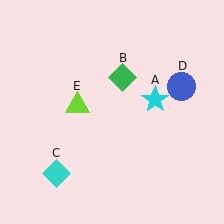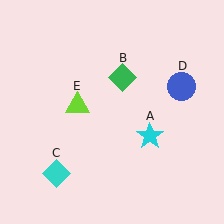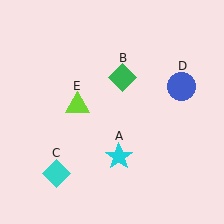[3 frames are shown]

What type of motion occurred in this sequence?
The cyan star (object A) rotated clockwise around the center of the scene.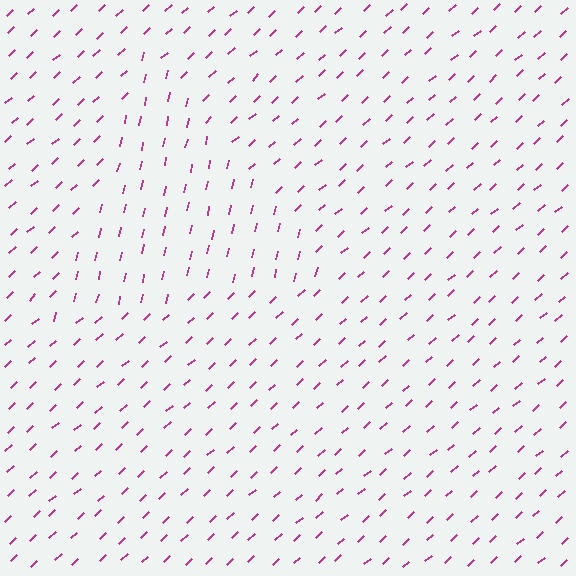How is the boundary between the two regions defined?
The boundary is defined purely by a change in line orientation (approximately 35 degrees difference). All lines are the same color and thickness.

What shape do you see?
I see a triangle.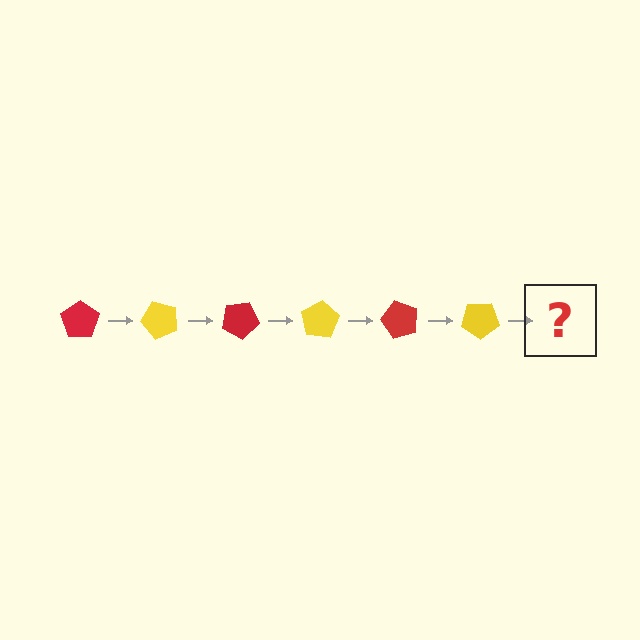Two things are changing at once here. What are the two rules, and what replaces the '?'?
The two rules are that it rotates 50 degrees each step and the color cycles through red and yellow. The '?' should be a red pentagon, rotated 300 degrees from the start.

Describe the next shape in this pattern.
It should be a red pentagon, rotated 300 degrees from the start.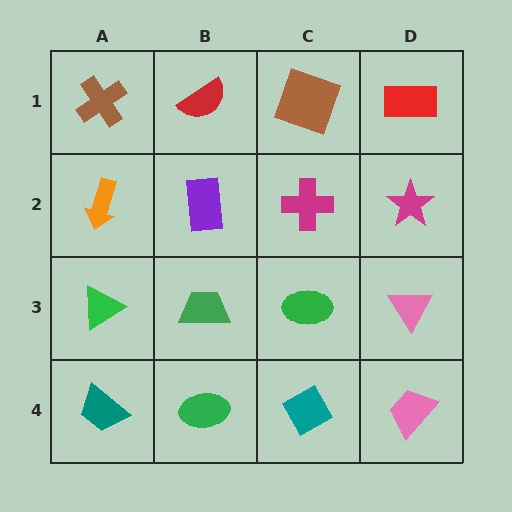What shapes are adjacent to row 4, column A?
A green triangle (row 3, column A), a green ellipse (row 4, column B).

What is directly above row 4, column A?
A green triangle.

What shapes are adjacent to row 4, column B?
A green trapezoid (row 3, column B), a teal trapezoid (row 4, column A), a teal diamond (row 4, column C).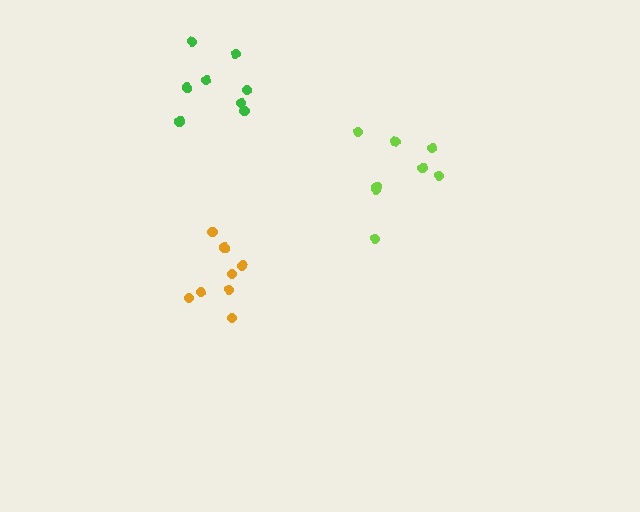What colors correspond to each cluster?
The clusters are colored: orange, lime, green.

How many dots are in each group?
Group 1: 8 dots, Group 2: 8 dots, Group 3: 8 dots (24 total).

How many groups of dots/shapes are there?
There are 3 groups.